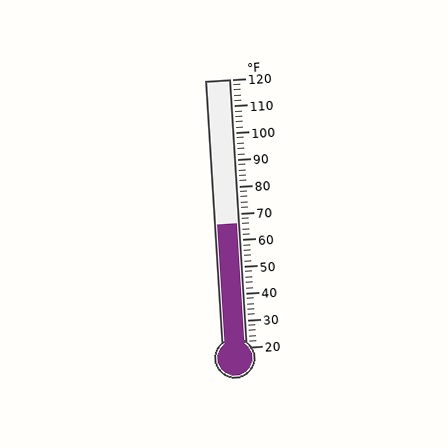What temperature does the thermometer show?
The thermometer shows approximately 66°F.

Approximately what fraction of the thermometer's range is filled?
The thermometer is filled to approximately 45% of its range.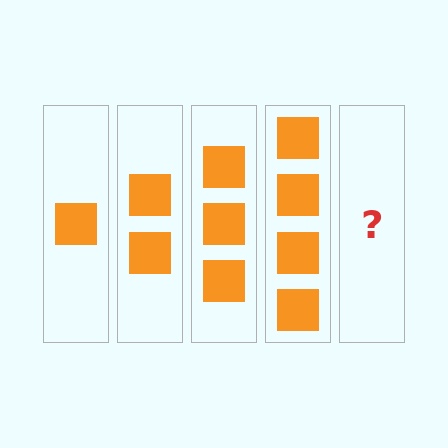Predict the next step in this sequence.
The next step is 5 squares.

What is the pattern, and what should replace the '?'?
The pattern is that each step adds one more square. The '?' should be 5 squares.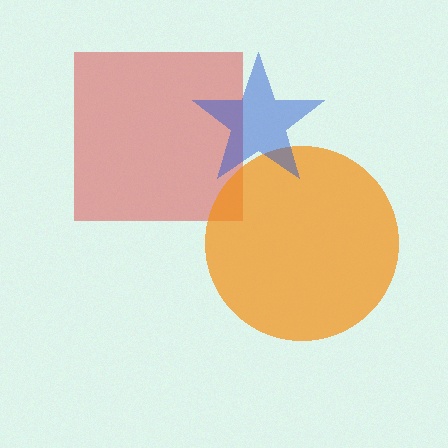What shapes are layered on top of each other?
The layered shapes are: a red square, an orange circle, a blue star.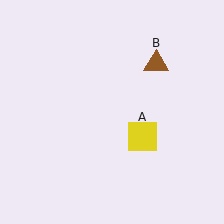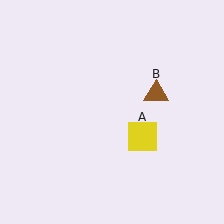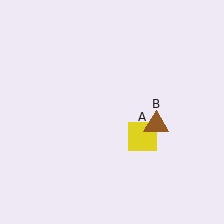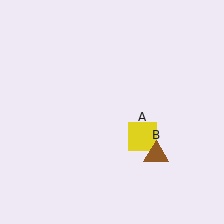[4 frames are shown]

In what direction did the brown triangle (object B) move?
The brown triangle (object B) moved down.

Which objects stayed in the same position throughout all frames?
Yellow square (object A) remained stationary.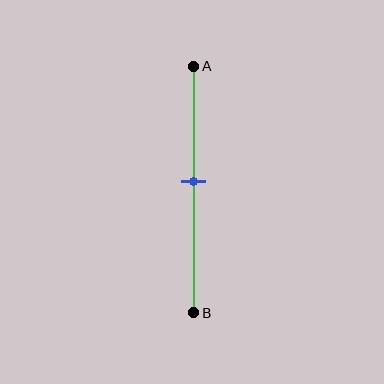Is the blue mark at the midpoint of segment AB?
No, the mark is at about 45% from A, not at the 50% midpoint.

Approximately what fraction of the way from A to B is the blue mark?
The blue mark is approximately 45% of the way from A to B.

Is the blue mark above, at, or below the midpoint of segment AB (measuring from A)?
The blue mark is above the midpoint of segment AB.